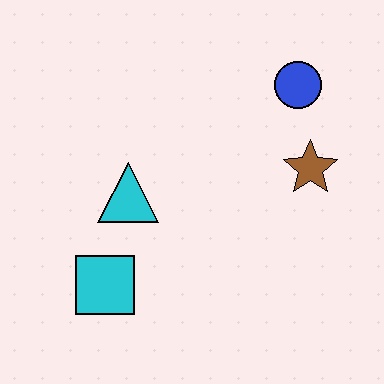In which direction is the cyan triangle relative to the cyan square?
The cyan triangle is above the cyan square.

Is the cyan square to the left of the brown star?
Yes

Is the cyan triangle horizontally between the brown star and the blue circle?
No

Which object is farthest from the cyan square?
The blue circle is farthest from the cyan square.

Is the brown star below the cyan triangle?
No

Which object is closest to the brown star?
The blue circle is closest to the brown star.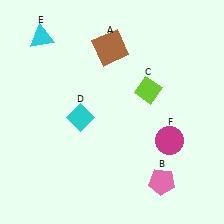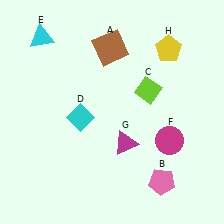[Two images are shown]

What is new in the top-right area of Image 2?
A yellow pentagon (H) was added in the top-right area of Image 2.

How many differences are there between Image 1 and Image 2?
There are 2 differences between the two images.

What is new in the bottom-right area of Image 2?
A magenta triangle (G) was added in the bottom-right area of Image 2.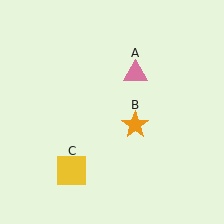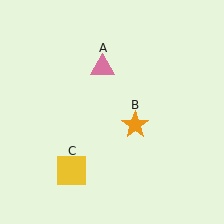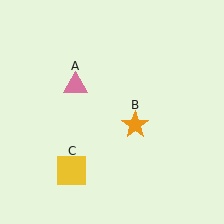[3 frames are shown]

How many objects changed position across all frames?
1 object changed position: pink triangle (object A).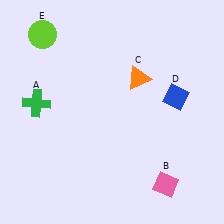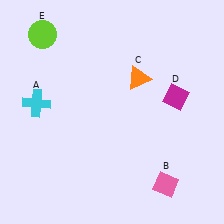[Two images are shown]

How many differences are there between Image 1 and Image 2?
There are 2 differences between the two images.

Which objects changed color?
A changed from green to cyan. D changed from blue to magenta.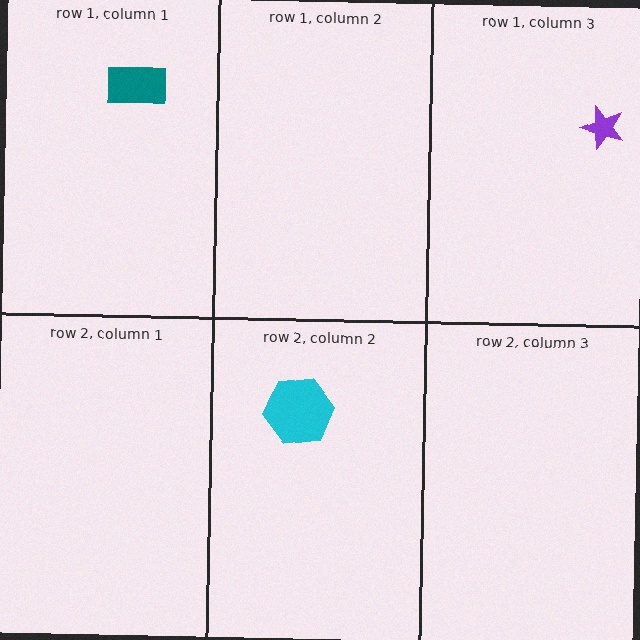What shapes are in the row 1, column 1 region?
The teal rectangle.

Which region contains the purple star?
The row 1, column 3 region.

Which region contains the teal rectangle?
The row 1, column 1 region.